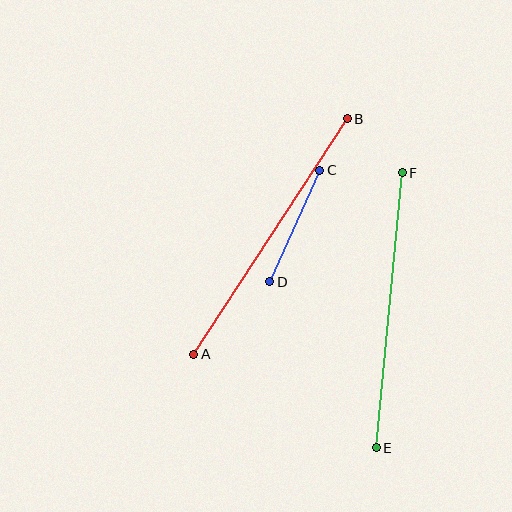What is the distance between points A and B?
The distance is approximately 281 pixels.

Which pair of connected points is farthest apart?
Points A and B are farthest apart.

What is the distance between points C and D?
The distance is approximately 122 pixels.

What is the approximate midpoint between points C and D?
The midpoint is at approximately (295, 226) pixels.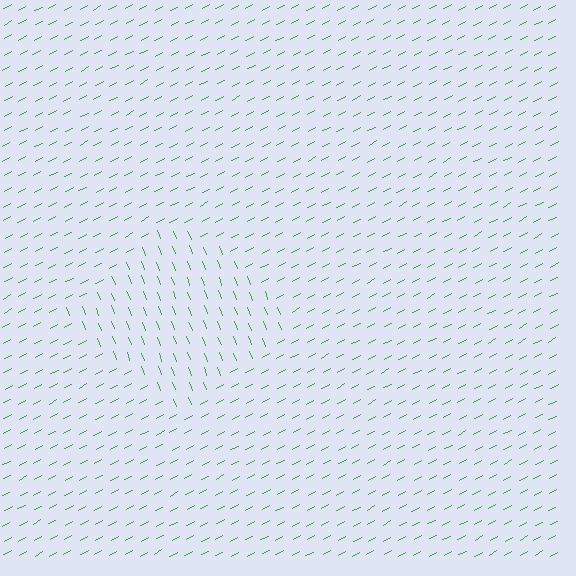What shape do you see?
I see a diamond.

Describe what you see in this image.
The image is filled with small green line segments. A diamond region in the image has lines oriented differently from the surrounding lines, creating a visible texture boundary.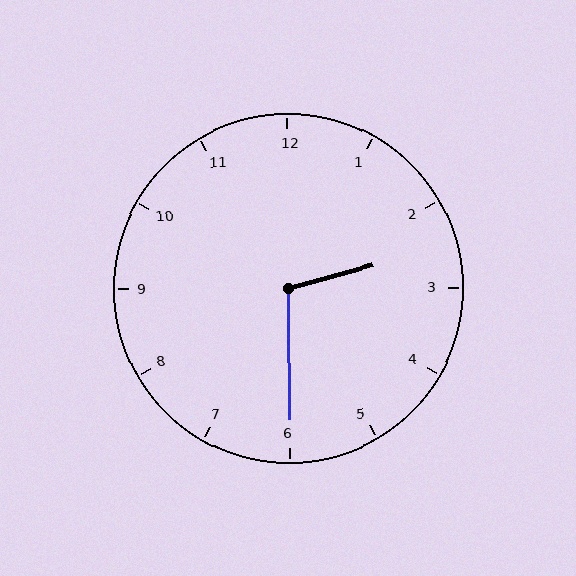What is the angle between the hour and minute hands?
Approximately 105 degrees.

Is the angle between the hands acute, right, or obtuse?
It is obtuse.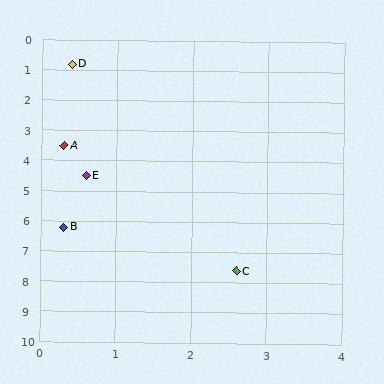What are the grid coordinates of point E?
Point E is at approximately (0.6, 4.5).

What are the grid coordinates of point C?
Point C is at approximately (2.6, 7.6).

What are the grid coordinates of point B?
Point B is at approximately (0.3, 6.2).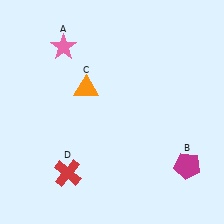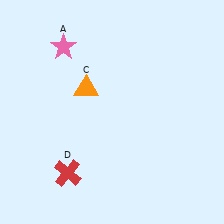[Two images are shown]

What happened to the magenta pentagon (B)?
The magenta pentagon (B) was removed in Image 2. It was in the bottom-right area of Image 1.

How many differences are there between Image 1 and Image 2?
There is 1 difference between the two images.